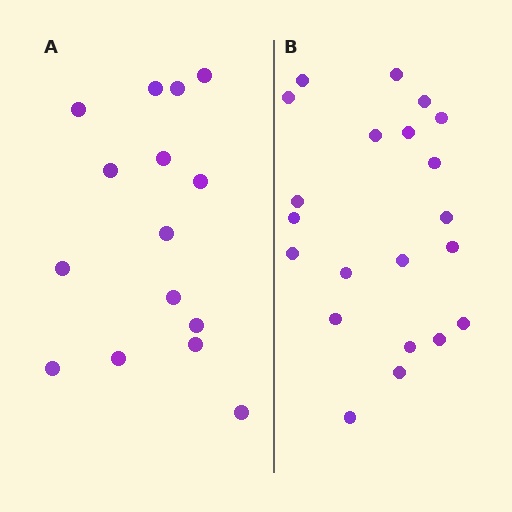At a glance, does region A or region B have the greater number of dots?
Region B (the right region) has more dots.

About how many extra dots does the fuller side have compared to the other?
Region B has about 6 more dots than region A.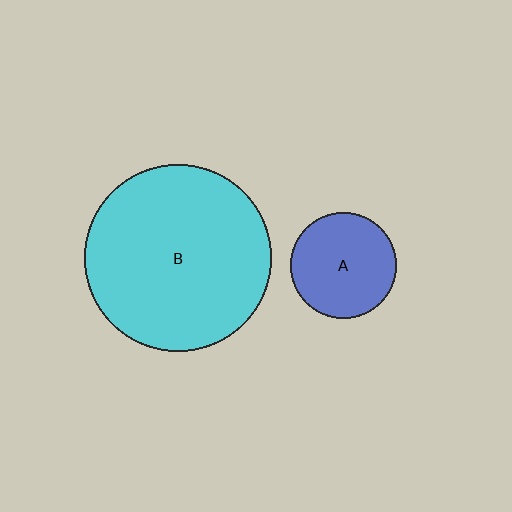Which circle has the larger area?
Circle B (cyan).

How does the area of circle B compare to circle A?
Approximately 3.1 times.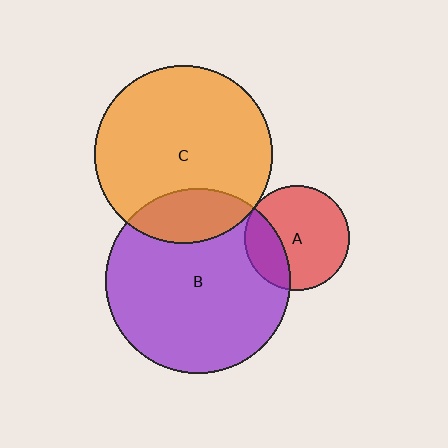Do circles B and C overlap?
Yes.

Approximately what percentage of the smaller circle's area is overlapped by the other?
Approximately 20%.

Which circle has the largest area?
Circle B (purple).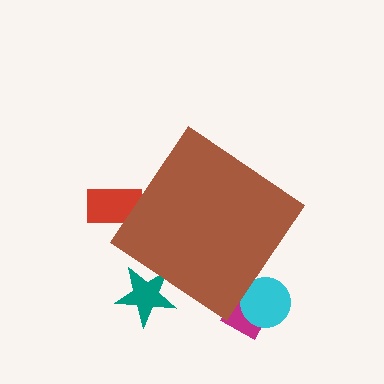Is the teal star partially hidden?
Yes, the teal star is partially hidden behind the brown diamond.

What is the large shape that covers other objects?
A brown diamond.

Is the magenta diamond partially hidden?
Yes, the magenta diamond is partially hidden behind the brown diamond.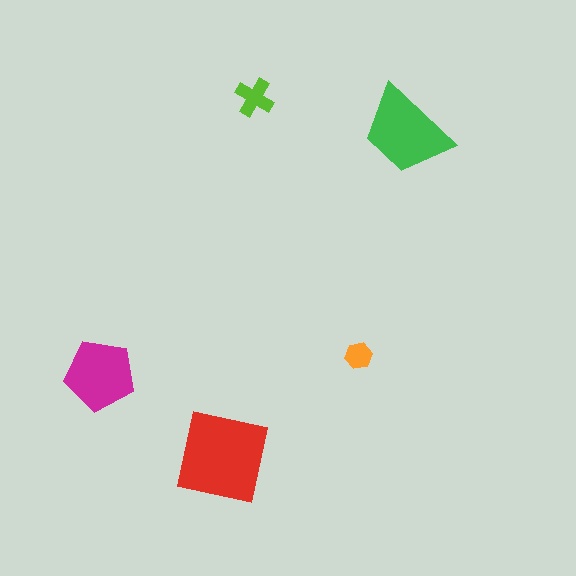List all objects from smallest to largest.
The orange hexagon, the lime cross, the magenta pentagon, the green trapezoid, the red square.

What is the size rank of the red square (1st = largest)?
1st.